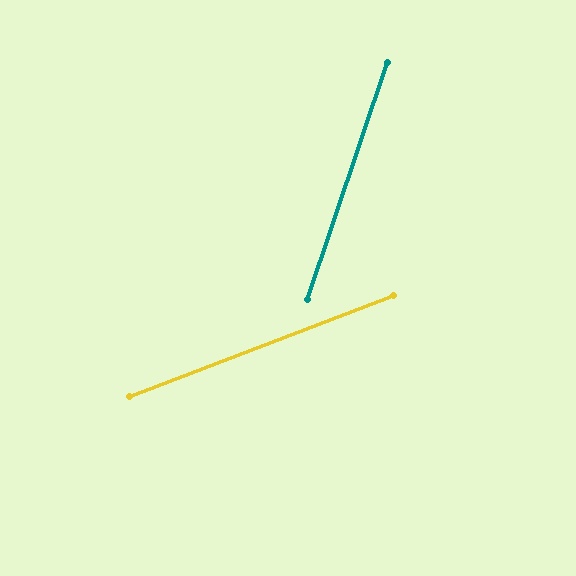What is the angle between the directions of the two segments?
Approximately 50 degrees.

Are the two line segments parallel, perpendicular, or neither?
Neither parallel nor perpendicular — they differ by about 50°.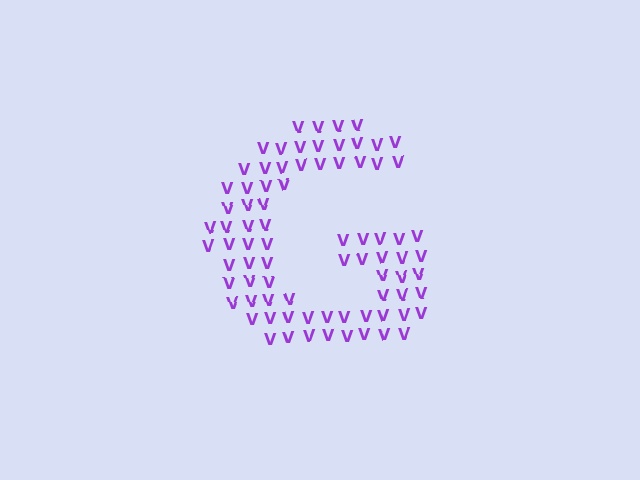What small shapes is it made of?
It is made of small letter V's.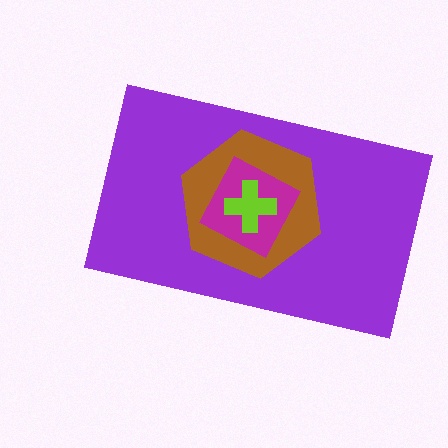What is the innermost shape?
The lime cross.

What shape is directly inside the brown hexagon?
The magenta square.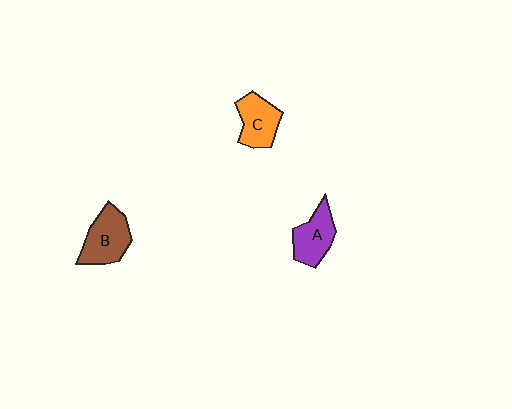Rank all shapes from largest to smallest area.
From largest to smallest: B (brown), C (orange), A (purple).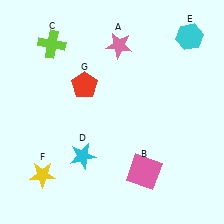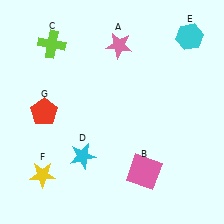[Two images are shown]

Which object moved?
The red pentagon (G) moved left.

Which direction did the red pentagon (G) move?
The red pentagon (G) moved left.